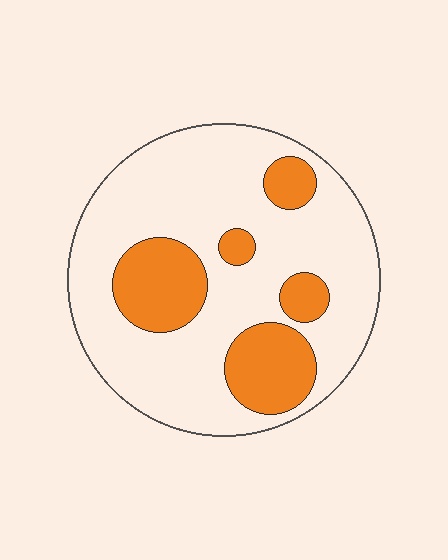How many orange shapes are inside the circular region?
5.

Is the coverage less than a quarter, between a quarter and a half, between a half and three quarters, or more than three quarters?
Between a quarter and a half.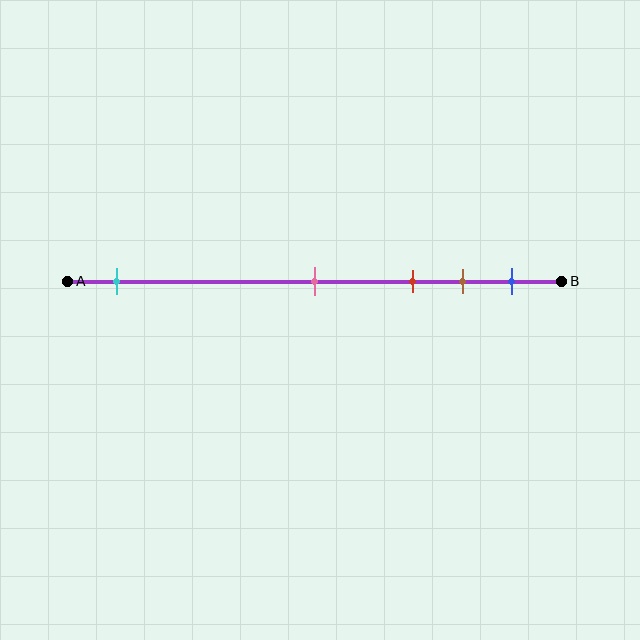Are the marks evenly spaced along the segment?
No, the marks are not evenly spaced.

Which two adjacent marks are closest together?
The brown and blue marks are the closest adjacent pair.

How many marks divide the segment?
There are 5 marks dividing the segment.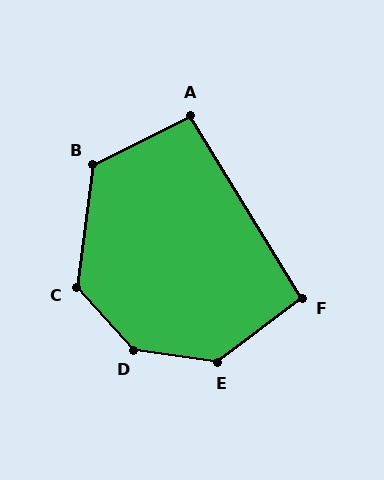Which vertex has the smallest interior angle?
A, at approximately 95 degrees.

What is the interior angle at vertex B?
Approximately 124 degrees (obtuse).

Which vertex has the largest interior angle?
D, at approximately 140 degrees.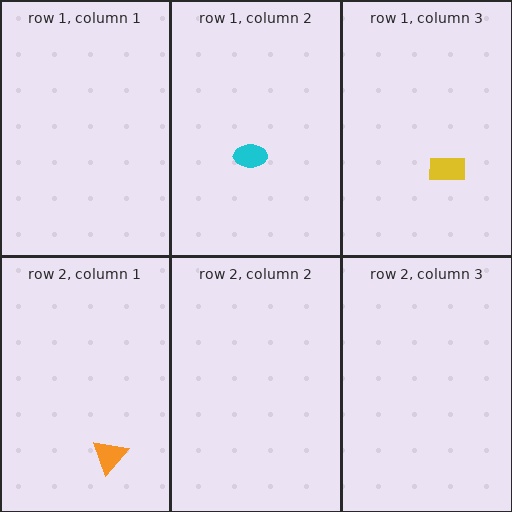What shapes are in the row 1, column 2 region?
The cyan ellipse.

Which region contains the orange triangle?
The row 2, column 1 region.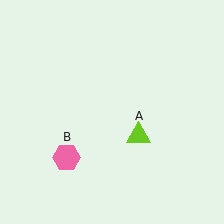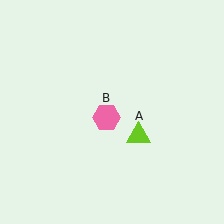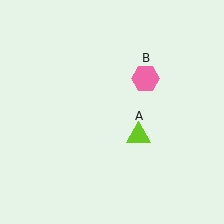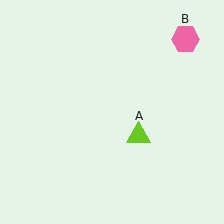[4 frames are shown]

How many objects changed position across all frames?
1 object changed position: pink hexagon (object B).